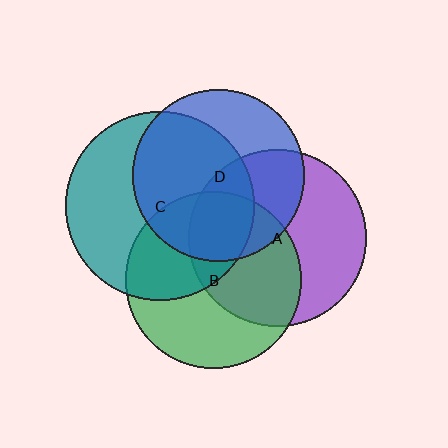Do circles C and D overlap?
Yes.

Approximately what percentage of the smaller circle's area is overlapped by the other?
Approximately 60%.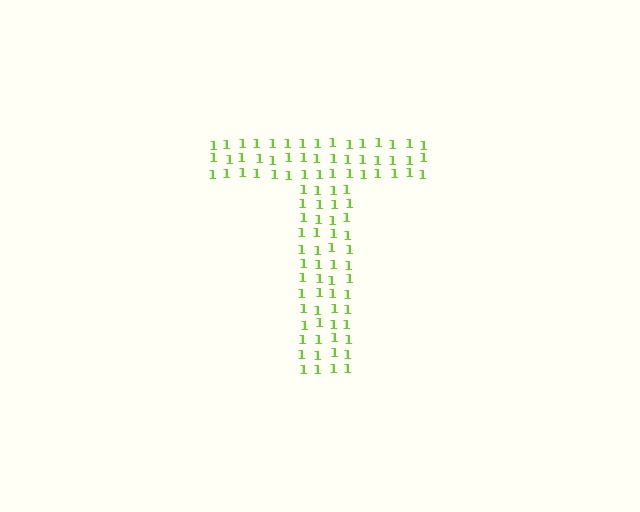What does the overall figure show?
The overall figure shows the letter T.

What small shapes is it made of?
It is made of small digit 1's.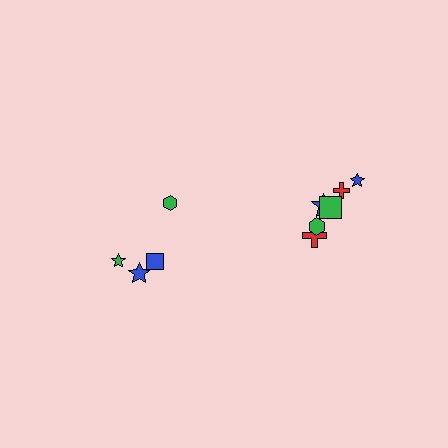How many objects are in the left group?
There are 4 objects.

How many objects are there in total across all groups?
There are 10 objects.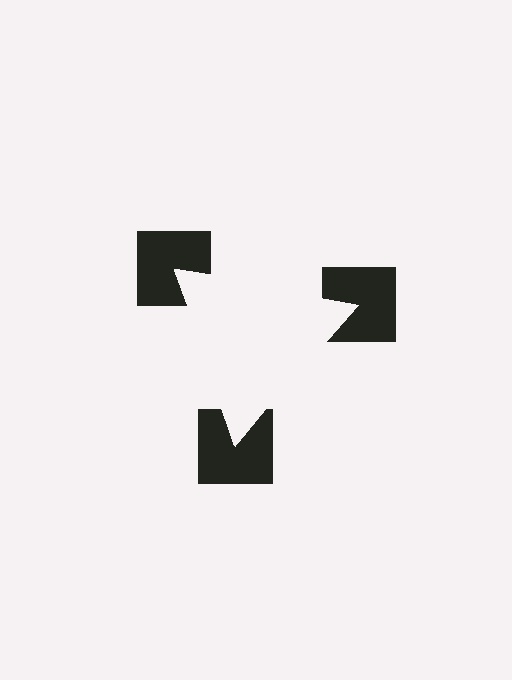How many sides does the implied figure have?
3 sides.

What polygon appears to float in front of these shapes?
An illusory triangle — its edges are inferred from the aligned wedge cuts in the notched squares, not physically drawn.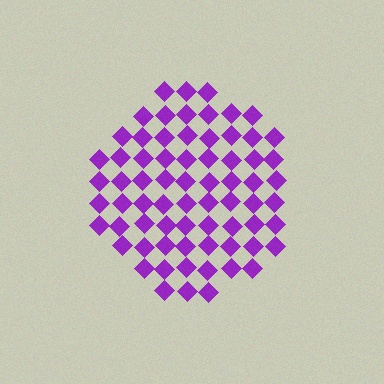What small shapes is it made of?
It is made of small diamonds.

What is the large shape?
The large shape is a circle.